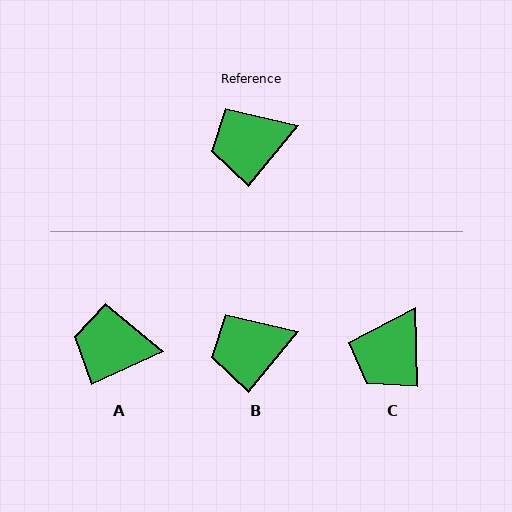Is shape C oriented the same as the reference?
No, it is off by about 41 degrees.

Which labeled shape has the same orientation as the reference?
B.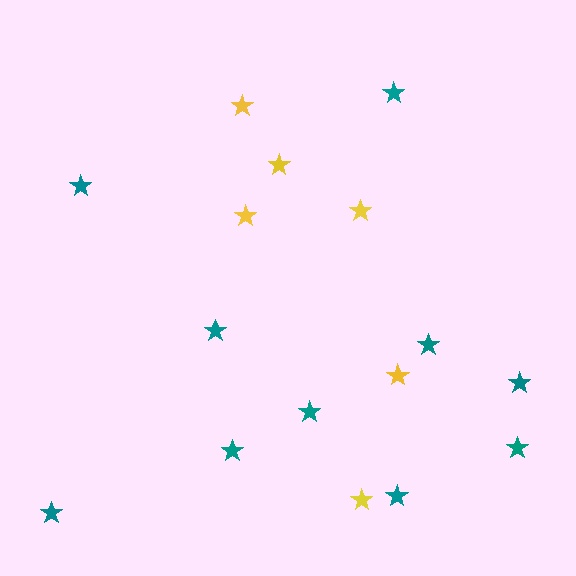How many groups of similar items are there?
There are 2 groups: one group of yellow stars (6) and one group of teal stars (10).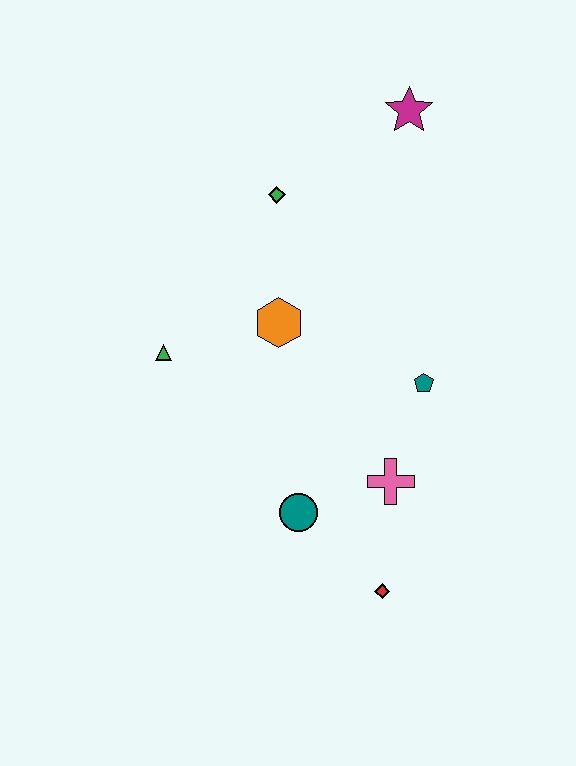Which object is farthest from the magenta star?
The red diamond is farthest from the magenta star.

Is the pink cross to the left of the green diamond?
No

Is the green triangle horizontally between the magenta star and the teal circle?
No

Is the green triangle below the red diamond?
No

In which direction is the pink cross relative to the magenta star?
The pink cross is below the magenta star.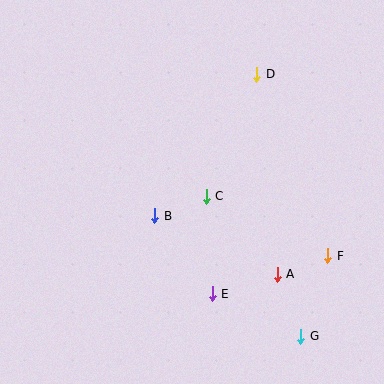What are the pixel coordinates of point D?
Point D is at (257, 74).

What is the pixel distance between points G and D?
The distance between G and D is 266 pixels.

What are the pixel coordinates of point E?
Point E is at (212, 294).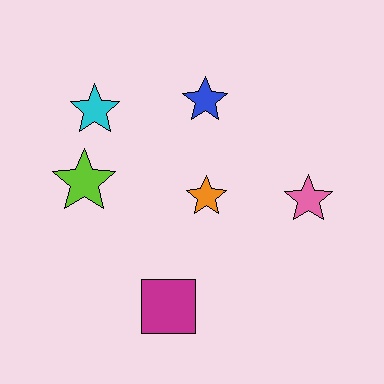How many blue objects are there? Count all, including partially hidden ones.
There is 1 blue object.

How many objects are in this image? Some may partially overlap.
There are 6 objects.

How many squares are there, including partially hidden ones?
There is 1 square.